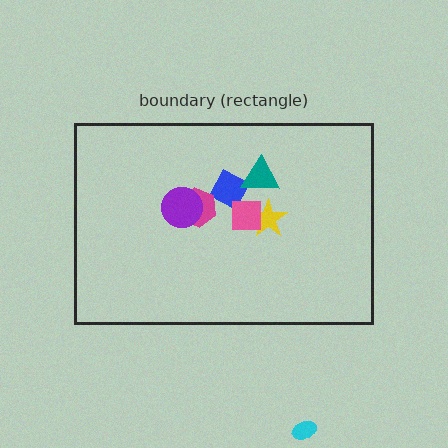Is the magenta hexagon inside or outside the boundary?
Inside.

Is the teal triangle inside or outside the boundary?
Inside.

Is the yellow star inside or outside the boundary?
Inside.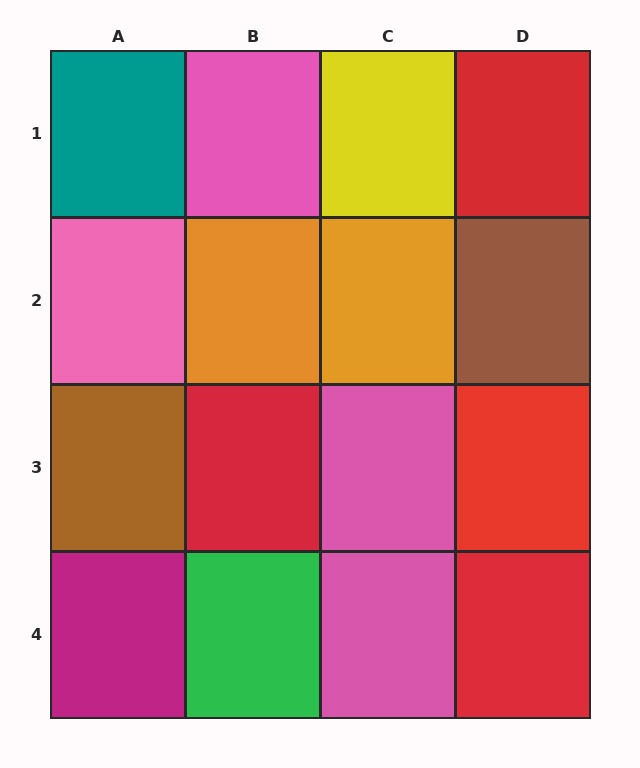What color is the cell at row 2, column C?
Orange.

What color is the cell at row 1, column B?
Pink.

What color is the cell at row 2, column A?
Pink.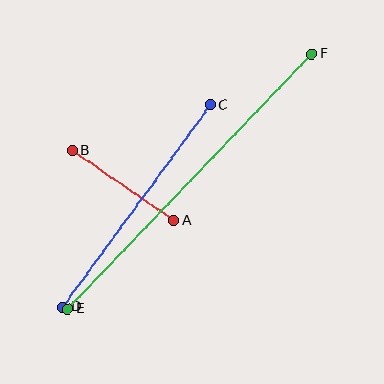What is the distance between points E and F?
The distance is approximately 353 pixels.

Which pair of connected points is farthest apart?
Points E and F are farthest apart.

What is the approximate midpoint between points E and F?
The midpoint is at approximately (190, 181) pixels.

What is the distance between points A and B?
The distance is approximately 124 pixels.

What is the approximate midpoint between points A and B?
The midpoint is at approximately (123, 186) pixels.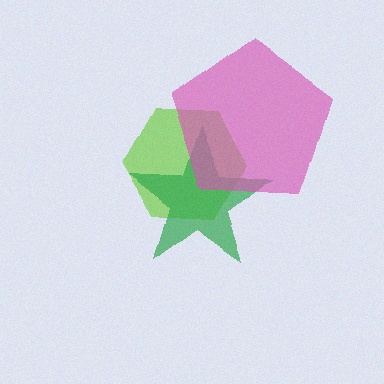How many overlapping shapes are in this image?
There are 3 overlapping shapes in the image.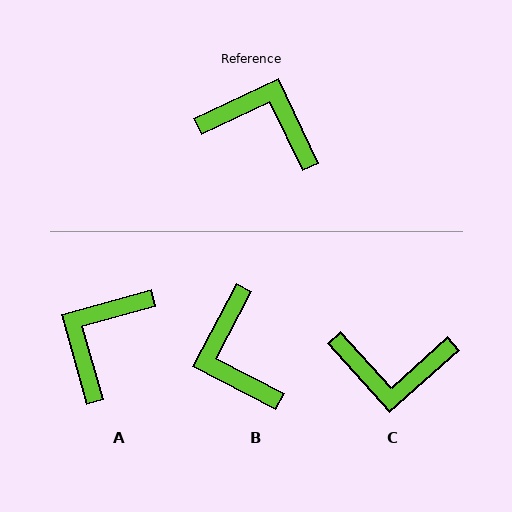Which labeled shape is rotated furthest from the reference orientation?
C, about 163 degrees away.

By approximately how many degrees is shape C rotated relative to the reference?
Approximately 163 degrees clockwise.